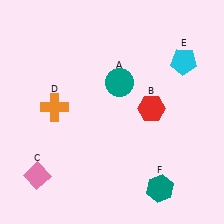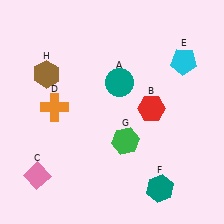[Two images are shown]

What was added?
A green hexagon (G), a brown hexagon (H) were added in Image 2.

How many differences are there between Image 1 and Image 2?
There are 2 differences between the two images.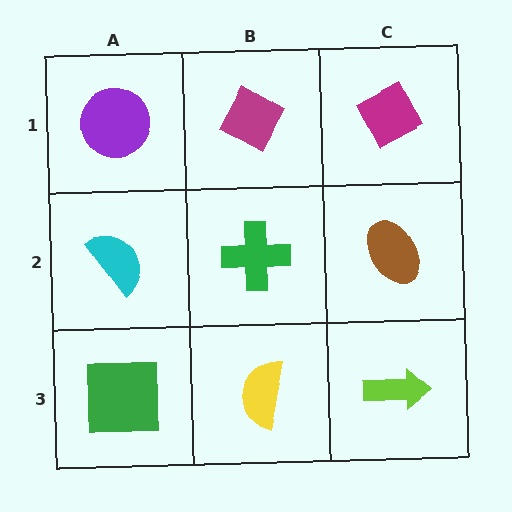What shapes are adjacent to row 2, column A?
A purple circle (row 1, column A), a green square (row 3, column A), a green cross (row 2, column B).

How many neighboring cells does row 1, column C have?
2.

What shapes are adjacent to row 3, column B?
A green cross (row 2, column B), a green square (row 3, column A), a lime arrow (row 3, column C).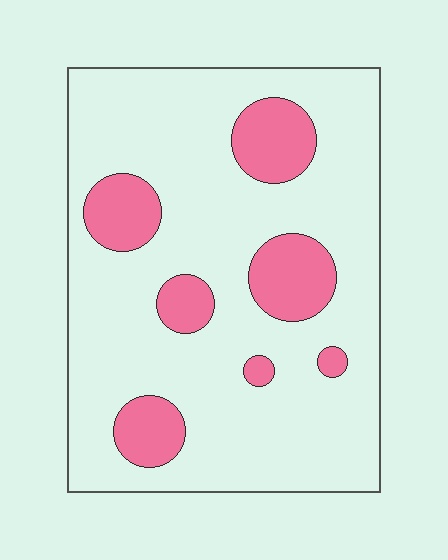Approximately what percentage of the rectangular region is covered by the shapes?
Approximately 20%.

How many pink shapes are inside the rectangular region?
7.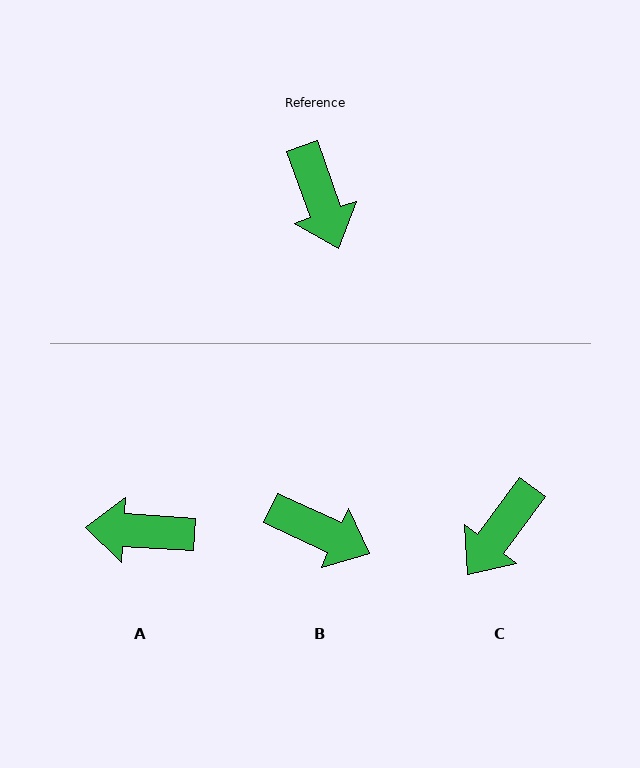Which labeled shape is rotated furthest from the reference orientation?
A, about 113 degrees away.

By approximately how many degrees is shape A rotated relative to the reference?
Approximately 113 degrees clockwise.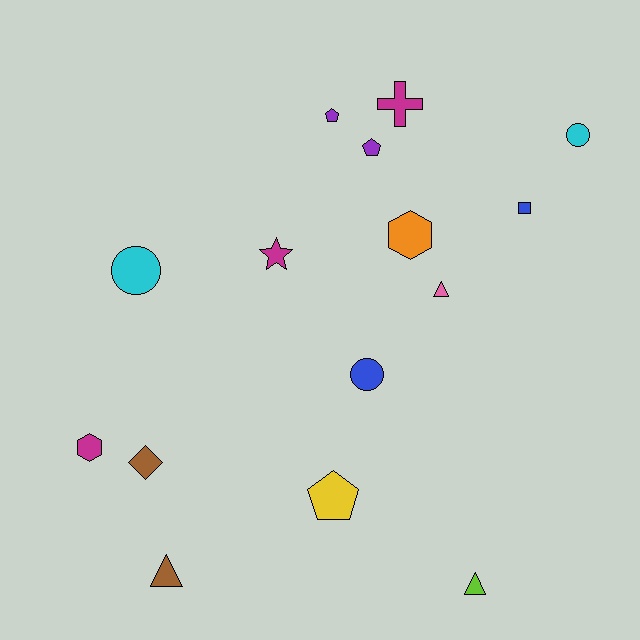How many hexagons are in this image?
There are 2 hexagons.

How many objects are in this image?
There are 15 objects.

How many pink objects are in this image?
There is 1 pink object.